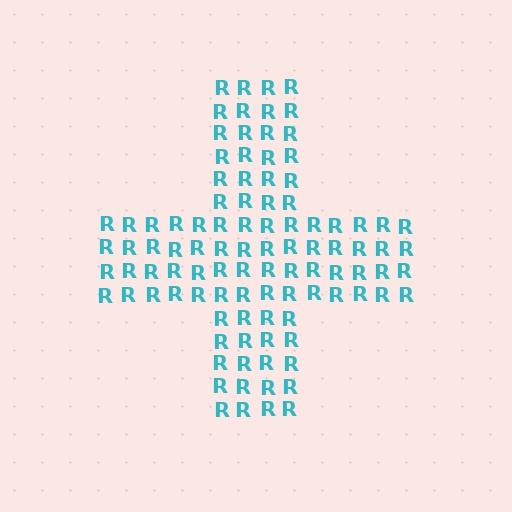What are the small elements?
The small elements are letter R's.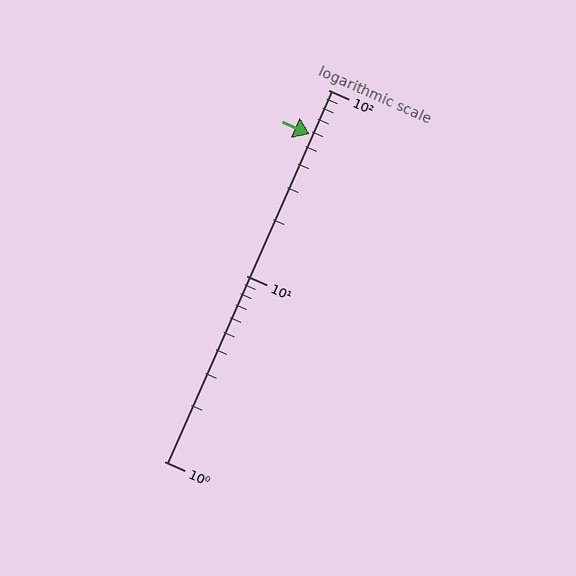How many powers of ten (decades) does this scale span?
The scale spans 2 decades, from 1 to 100.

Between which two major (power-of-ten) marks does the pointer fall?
The pointer is between 10 and 100.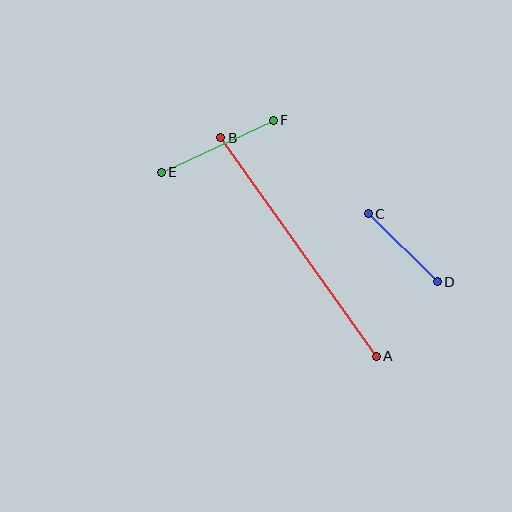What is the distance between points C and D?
The distance is approximately 97 pixels.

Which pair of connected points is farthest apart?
Points A and B are farthest apart.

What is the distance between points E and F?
The distance is approximately 124 pixels.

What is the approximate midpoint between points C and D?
The midpoint is at approximately (403, 248) pixels.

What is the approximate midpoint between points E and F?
The midpoint is at approximately (217, 146) pixels.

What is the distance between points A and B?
The distance is approximately 268 pixels.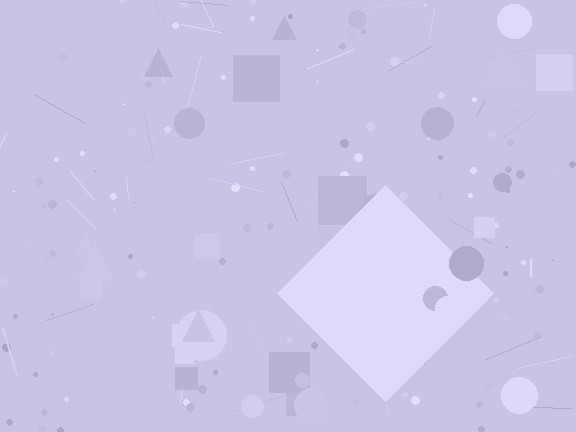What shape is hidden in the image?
A diamond is hidden in the image.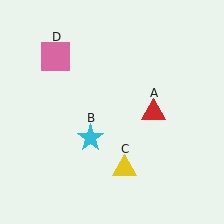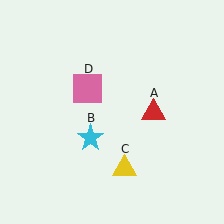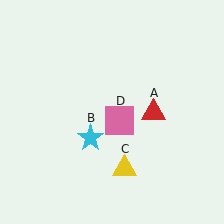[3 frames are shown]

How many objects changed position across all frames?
1 object changed position: pink square (object D).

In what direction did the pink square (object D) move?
The pink square (object D) moved down and to the right.